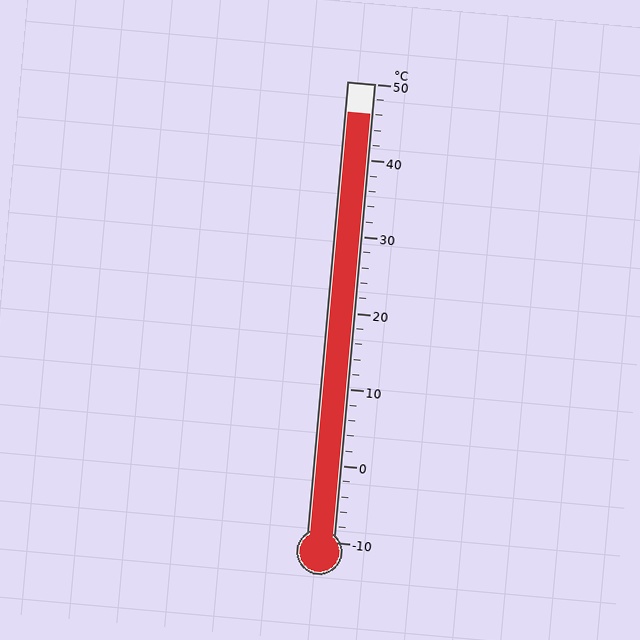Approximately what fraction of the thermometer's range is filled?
The thermometer is filled to approximately 95% of its range.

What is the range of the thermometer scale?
The thermometer scale ranges from -10°C to 50°C.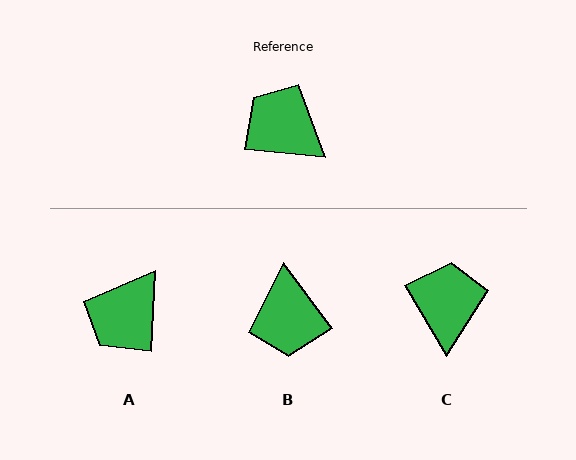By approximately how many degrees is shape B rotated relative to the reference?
Approximately 133 degrees counter-clockwise.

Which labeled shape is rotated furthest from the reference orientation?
B, about 133 degrees away.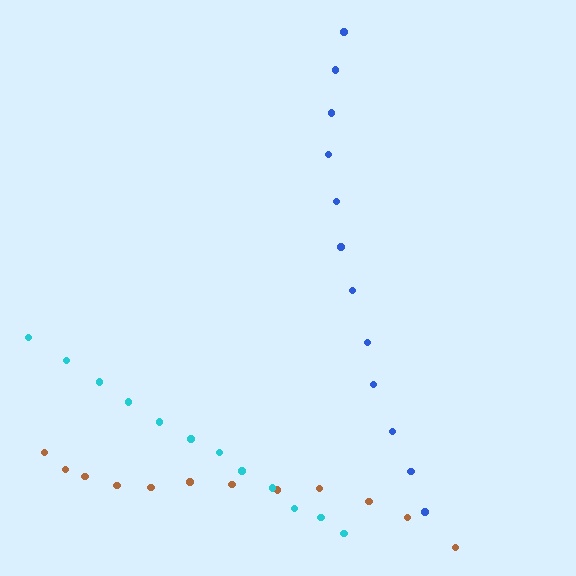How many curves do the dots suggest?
There are 3 distinct paths.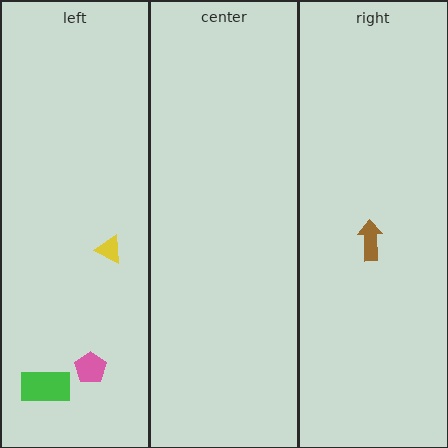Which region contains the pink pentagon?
The left region.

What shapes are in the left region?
The yellow triangle, the pink pentagon, the green rectangle.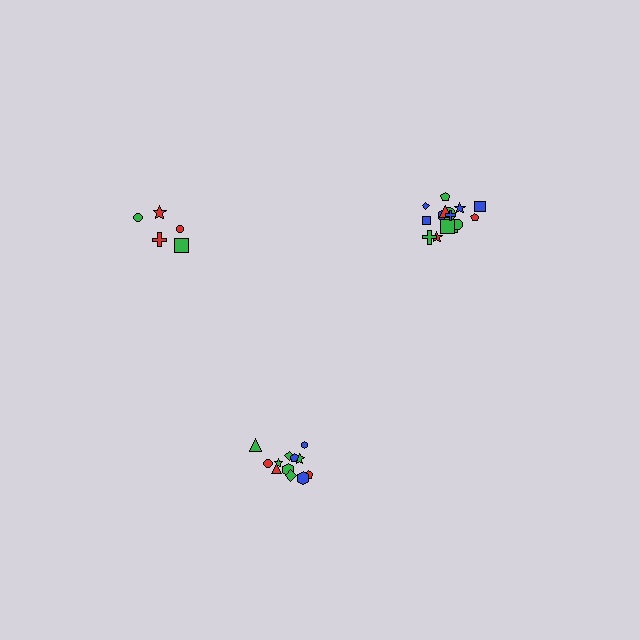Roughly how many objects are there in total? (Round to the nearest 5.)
Roughly 30 objects in total.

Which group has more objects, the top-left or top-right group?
The top-right group.